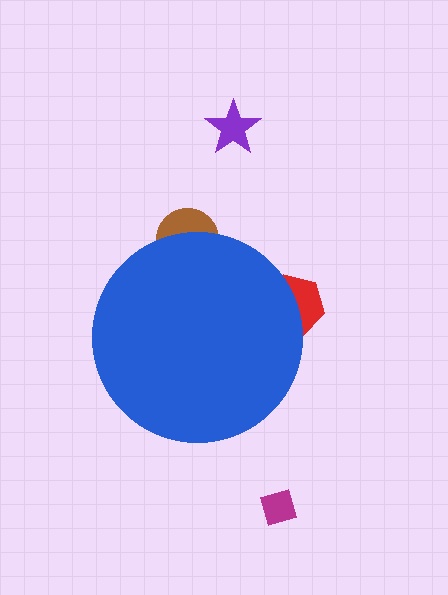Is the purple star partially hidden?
No, the purple star is fully visible.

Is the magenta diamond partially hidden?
No, the magenta diamond is fully visible.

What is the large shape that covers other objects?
A blue circle.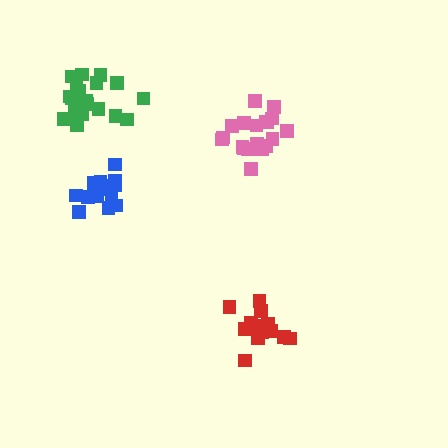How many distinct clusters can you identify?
There are 4 distinct clusters.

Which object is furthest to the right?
The red cluster is rightmost.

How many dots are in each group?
Group 1: 14 dots, Group 2: 19 dots, Group 3: 15 dots, Group 4: 19 dots (67 total).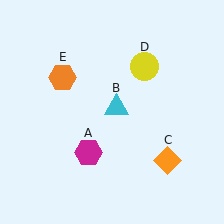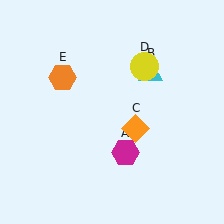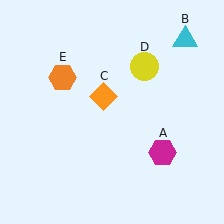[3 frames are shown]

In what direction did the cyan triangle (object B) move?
The cyan triangle (object B) moved up and to the right.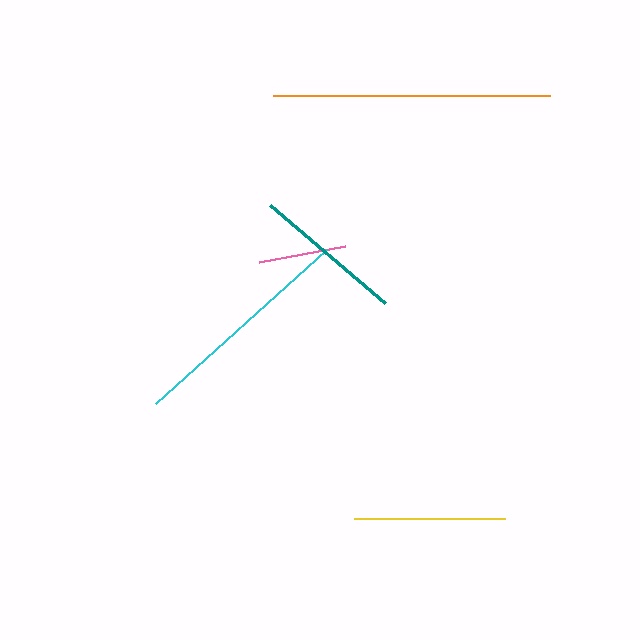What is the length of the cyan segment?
The cyan segment is approximately 230 pixels long.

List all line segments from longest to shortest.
From longest to shortest: orange, cyan, yellow, teal, pink.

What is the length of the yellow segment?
The yellow segment is approximately 151 pixels long.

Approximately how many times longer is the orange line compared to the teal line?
The orange line is approximately 1.8 times the length of the teal line.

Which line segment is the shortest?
The pink line is the shortest at approximately 87 pixels.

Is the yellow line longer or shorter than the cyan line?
The cyan line is longer than the yellow line.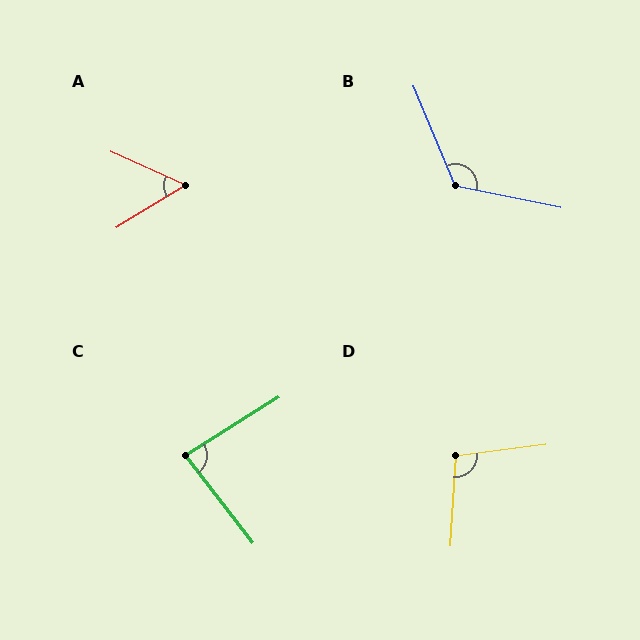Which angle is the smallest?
A, at approximately 56 degrees.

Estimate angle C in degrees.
Approximately 84 degrees.